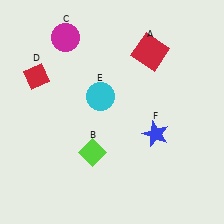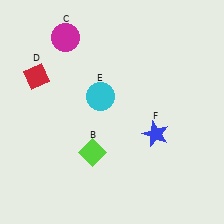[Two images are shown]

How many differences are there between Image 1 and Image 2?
There is 1 difference between the two images.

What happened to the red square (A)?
The red square (A) was removed in Image 2. It was in the top-right area of Image 1.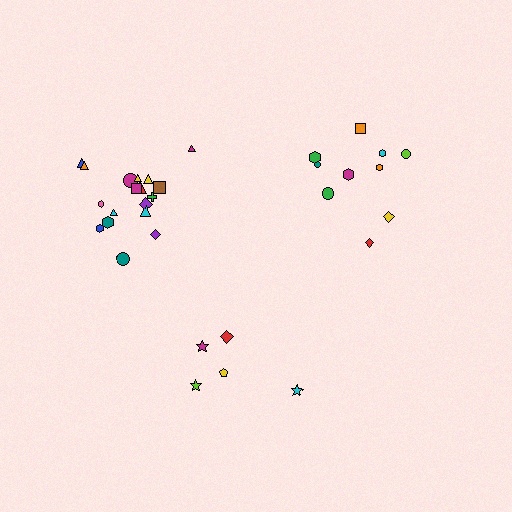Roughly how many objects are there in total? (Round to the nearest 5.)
Roughly 35 objects in total.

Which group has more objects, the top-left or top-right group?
The top-left group.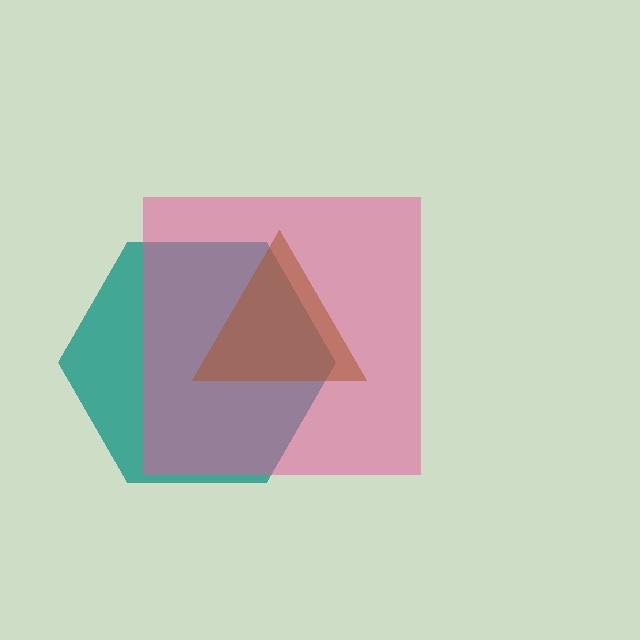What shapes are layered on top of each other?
The layered shapes are: a teal hexagon, a pink square, a brown triangle.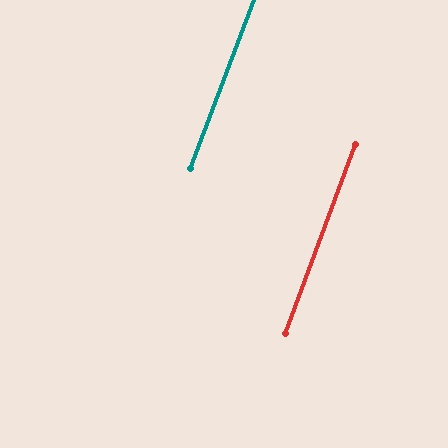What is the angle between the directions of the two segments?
Approximately 0 degrees.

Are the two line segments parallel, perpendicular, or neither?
Parallel — their directions differ by only 0.4°.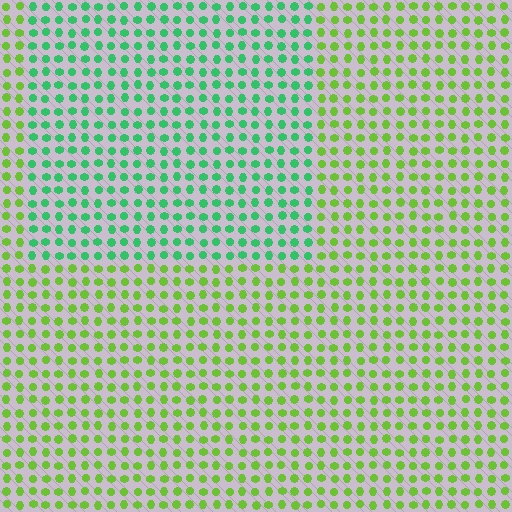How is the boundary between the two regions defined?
The boundary is defined purely by a slight shift in hue (about 46 degrees). Spacing, size, and orientation are identical on both sides.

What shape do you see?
I see a rectangle.